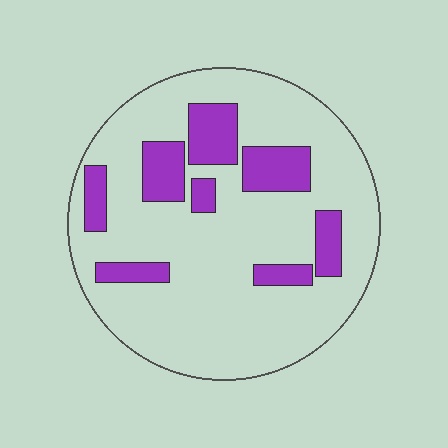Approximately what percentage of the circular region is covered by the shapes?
Approximately 20%.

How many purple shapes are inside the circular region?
8.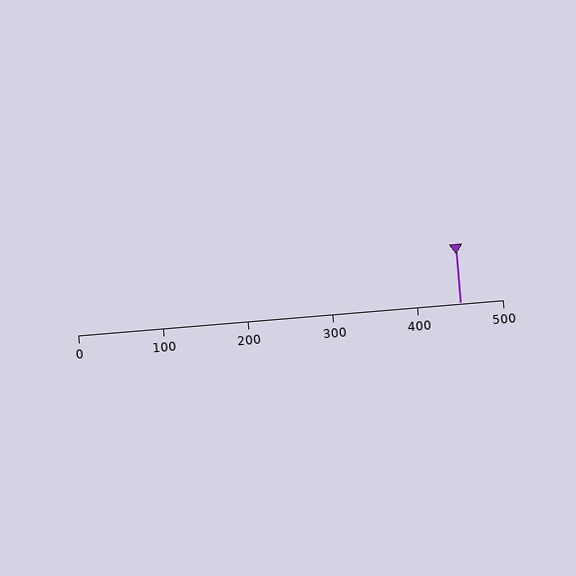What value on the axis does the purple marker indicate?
The marker indicates approximately 450.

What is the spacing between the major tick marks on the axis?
The major ticks are spaced 100 apart.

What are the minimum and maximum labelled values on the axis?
The axis runs from 0 to 500.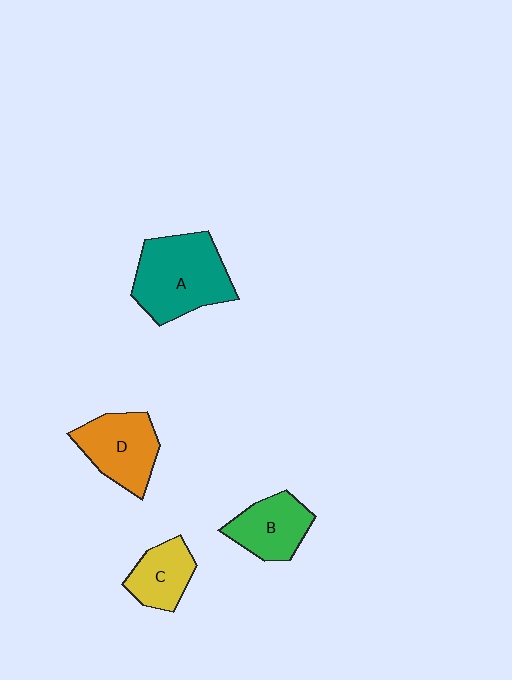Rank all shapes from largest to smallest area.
From largest to smallest: A (teal), D (orange), B (green), C (yellow).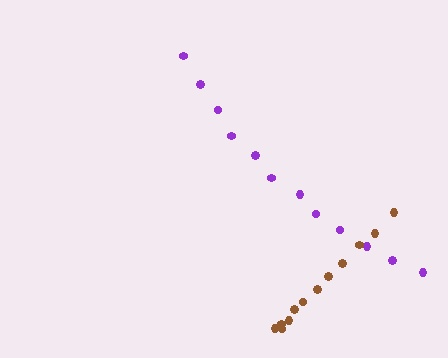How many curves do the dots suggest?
There are 2 distinct paths.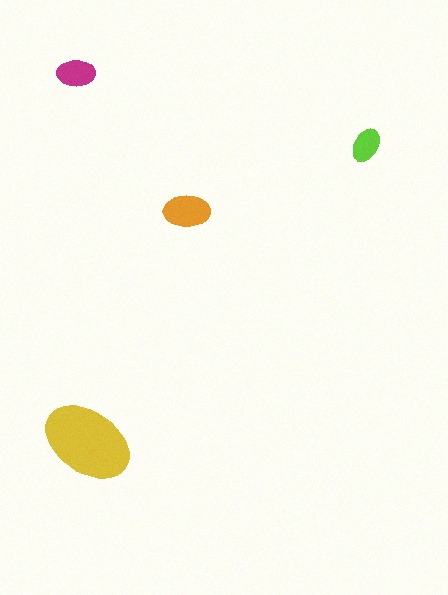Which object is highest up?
The magenta ellipse is topmost.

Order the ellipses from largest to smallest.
the yellow one, the orange one, the magenta one, the lime one.